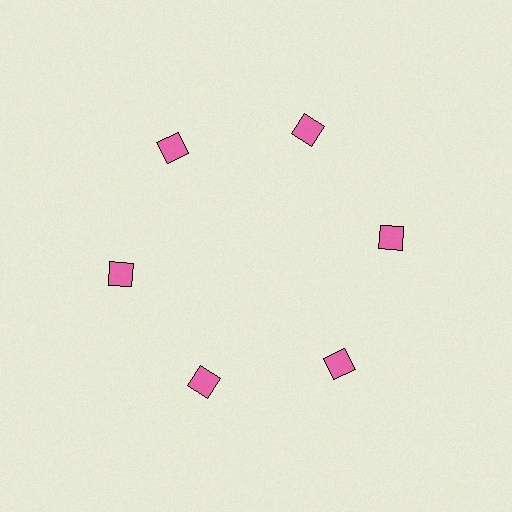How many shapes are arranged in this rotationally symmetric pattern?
There are 6 shapes, arranged in 6 groups of 1.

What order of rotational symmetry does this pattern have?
This pattern has 6-fold rotational symmetry.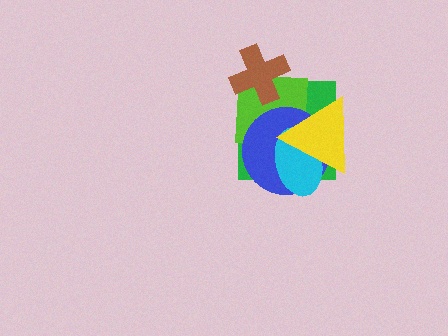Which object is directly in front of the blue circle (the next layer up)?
The cyan ellipse is directly in front of the blue circle.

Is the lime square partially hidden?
Yes, it is partially covered by another shape.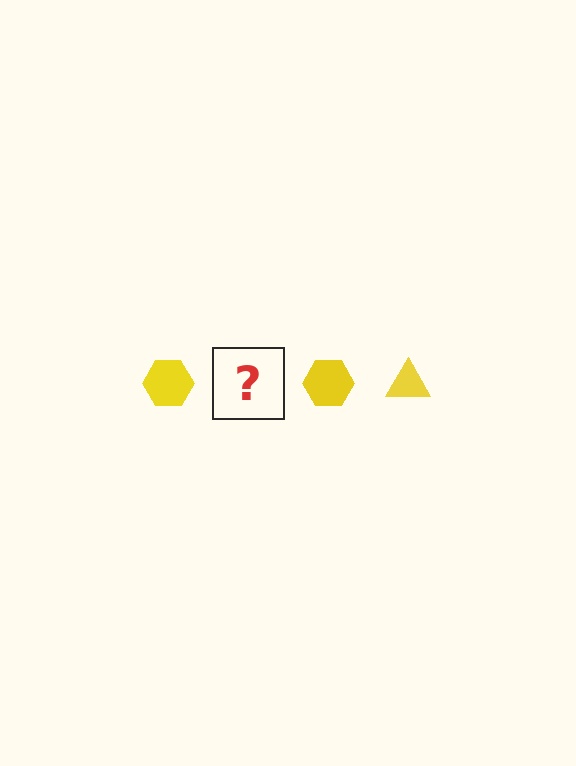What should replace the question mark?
The question mark should be replaced with a yellow triangle.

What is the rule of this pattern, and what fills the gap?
The rule is that the pattern cycles through hexagon, triangle shapes in yellow. The gap should be filled with a yellow triangle.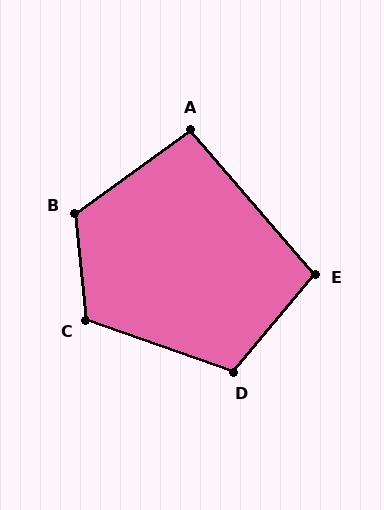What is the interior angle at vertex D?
Approximately 110 degrees (obtuse).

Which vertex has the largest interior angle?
B, at approximately 120 degrees.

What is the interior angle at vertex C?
Approximately 116 degrees (obtuse).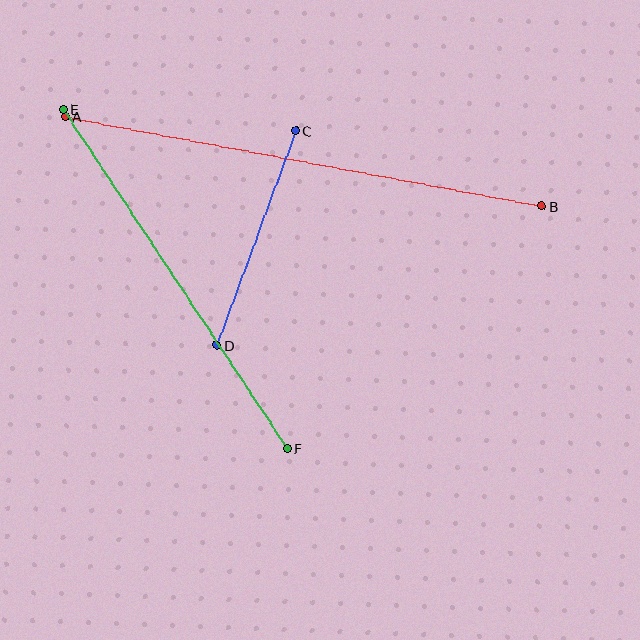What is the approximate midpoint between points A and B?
The midpoint is at approximately (303, 161) pixels.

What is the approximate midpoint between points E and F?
The midpoint is at approximately (175, 279) pixels.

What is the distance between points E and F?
The distance is approximately 406 pixels.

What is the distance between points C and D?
The distance is approximately 228 pixels.